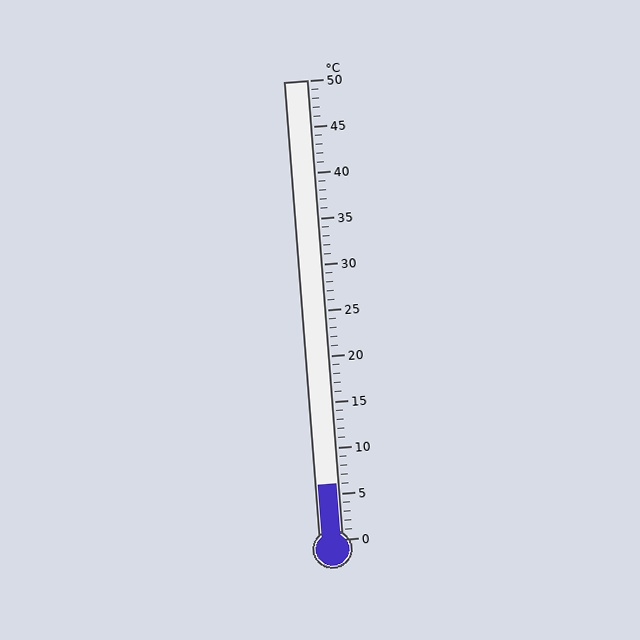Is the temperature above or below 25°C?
The temperature is below 25°C.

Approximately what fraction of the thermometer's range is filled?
The thermometer is filled to approximately 10% of its range.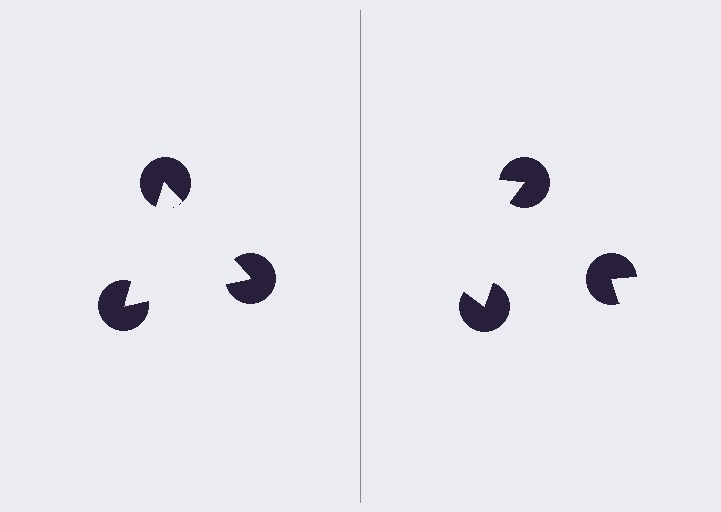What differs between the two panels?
The pac-man discs are positioned identically on both sides; only the wedge orientations differ. On the left they align to a triangle; on the right they are misaligned.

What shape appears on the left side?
An illusory triangle.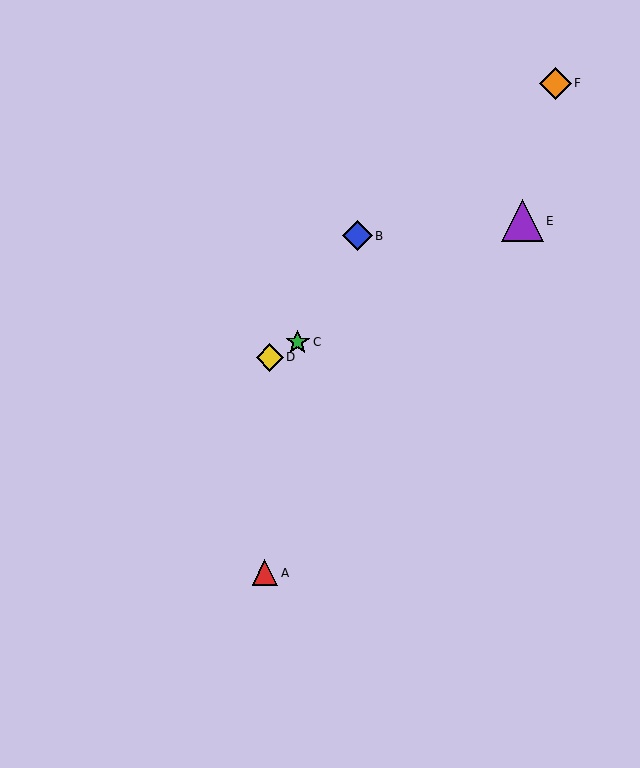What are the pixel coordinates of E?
Object E is at (522, 221).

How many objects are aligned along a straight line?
3 objects (C, D, E) are aligned along a straight line.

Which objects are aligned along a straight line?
Objects C, D, E are aligned along a straight line.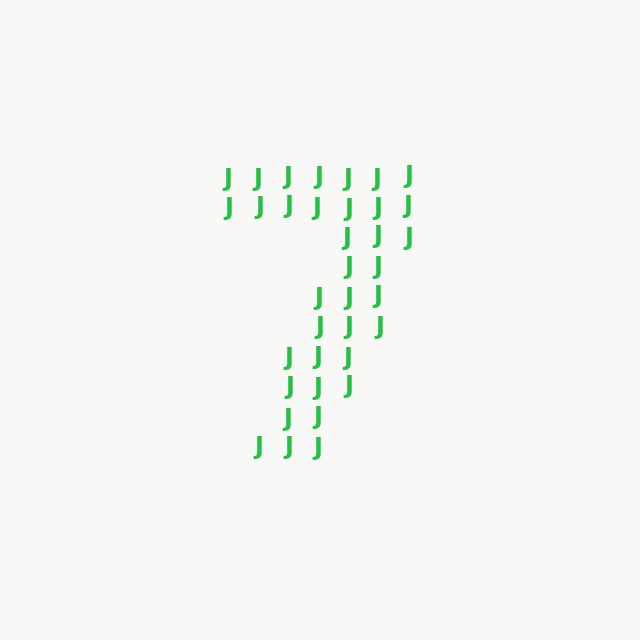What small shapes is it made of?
It is made of small letter J's.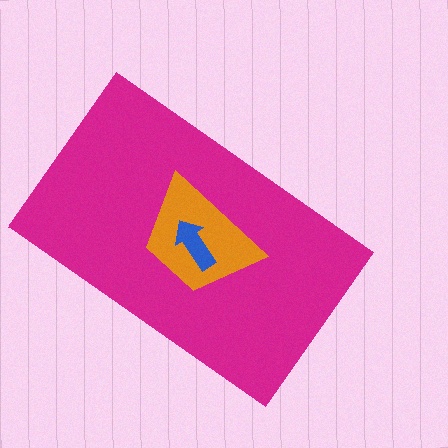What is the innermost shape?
The blue arrow.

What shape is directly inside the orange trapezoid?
The blue arrow.